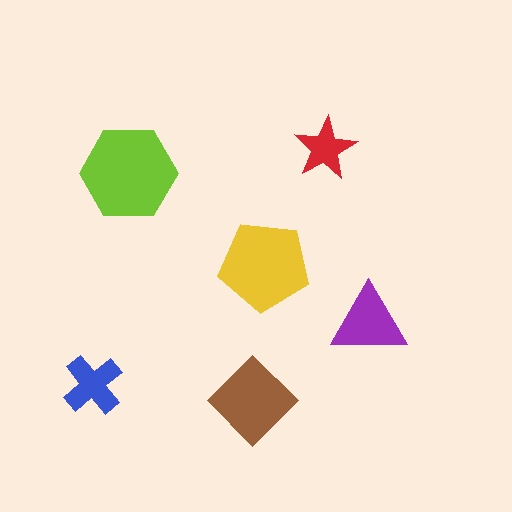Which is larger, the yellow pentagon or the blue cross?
The yellow pentagon.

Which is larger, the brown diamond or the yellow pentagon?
The yellow pentagon.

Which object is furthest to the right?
The purple triangle is rightmost.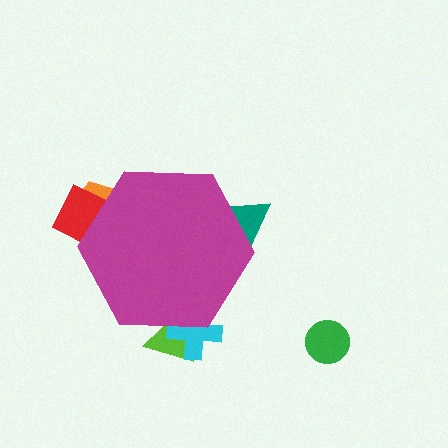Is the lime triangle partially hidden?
Yes, the lime triangle is partially hidden behind the magenta hexagon.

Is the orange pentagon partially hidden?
Yes, the orange pentagon is partially hidden behind the magenta hexagon.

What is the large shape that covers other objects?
A magenta hexagon.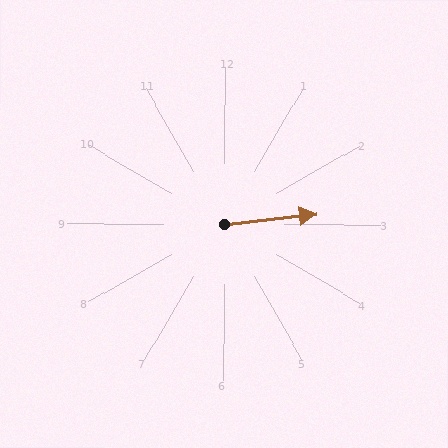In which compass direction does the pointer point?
East.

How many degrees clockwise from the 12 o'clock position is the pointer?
Approximately 84 degrees.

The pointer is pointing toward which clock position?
Roughly 3 o'clock.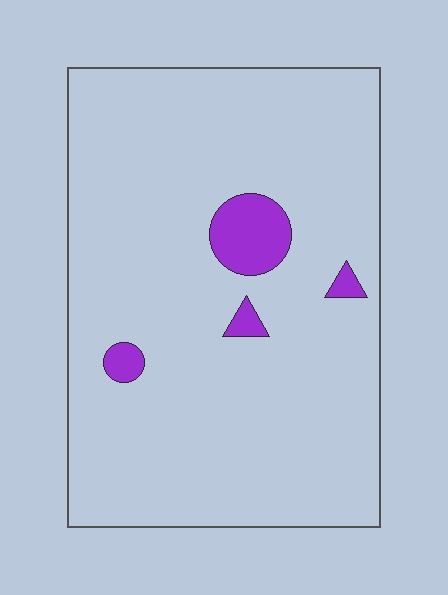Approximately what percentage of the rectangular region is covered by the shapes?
Approximately 5%.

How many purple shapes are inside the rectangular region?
4.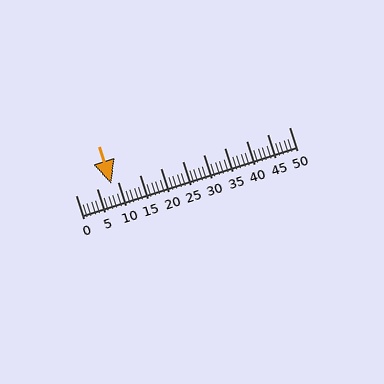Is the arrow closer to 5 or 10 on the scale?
The arrow is closer to 10.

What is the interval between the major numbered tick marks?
The major tick marks are spaced 5 units apart.